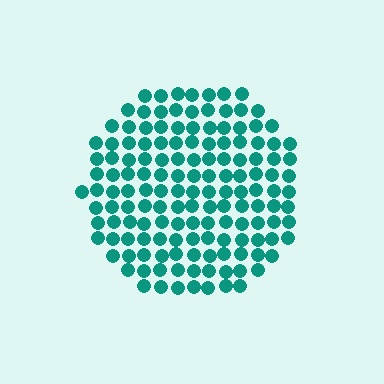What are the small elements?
The small elements are circles.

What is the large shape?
The large shape is a circle.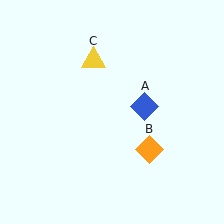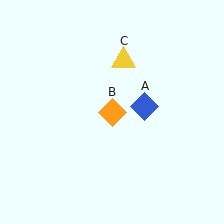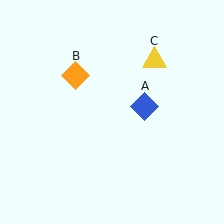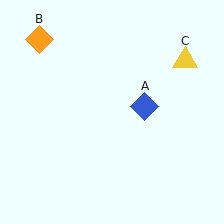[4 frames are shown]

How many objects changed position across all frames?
2 objects changed position: orange diamond (object B), yellow triangle (object C).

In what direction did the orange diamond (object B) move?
The orange diamond (object B) moved up and to the left.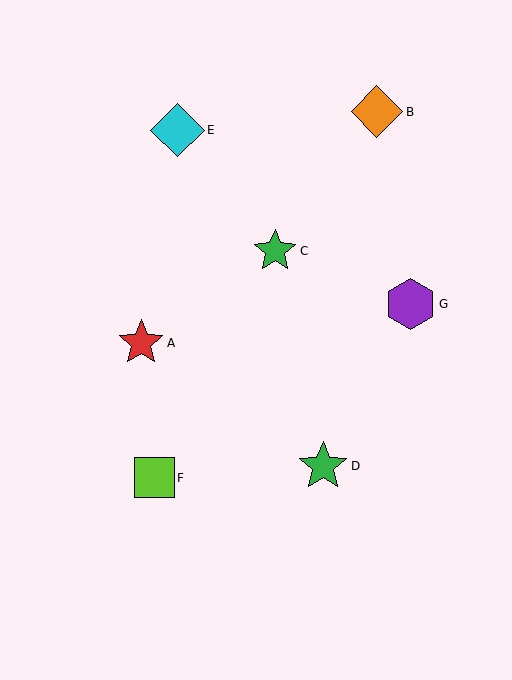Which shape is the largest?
The cyan diamond (labeled E) is the largest.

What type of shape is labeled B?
Shape B is an orange diamond.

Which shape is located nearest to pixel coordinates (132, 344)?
The red star (labeled A) at (141, 343) is nearest to that location.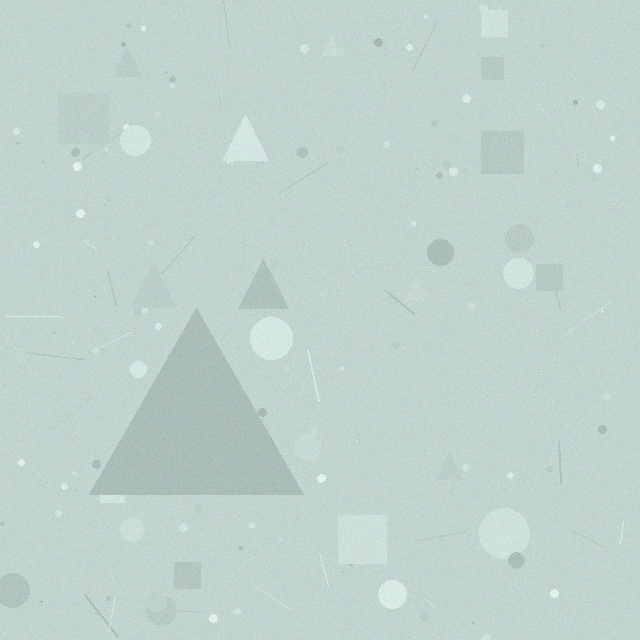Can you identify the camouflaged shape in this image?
The camouflaged shape is a triangle.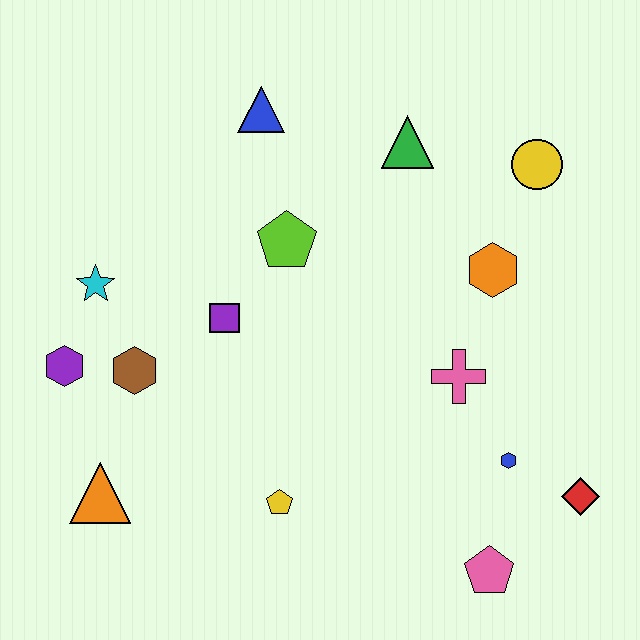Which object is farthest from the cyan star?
The red diamond is farthest from the cyan star.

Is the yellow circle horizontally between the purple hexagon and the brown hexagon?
No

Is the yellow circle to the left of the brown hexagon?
No